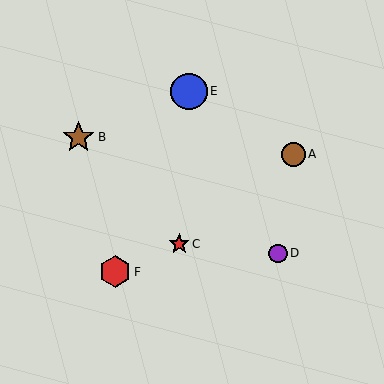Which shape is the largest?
The blue circle (labeled E) is the largest.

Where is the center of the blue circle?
The center of the blue circle is at (189, 91).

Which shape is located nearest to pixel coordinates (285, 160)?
The brown circle (labeled A) at (294, 154) is nearest to that location.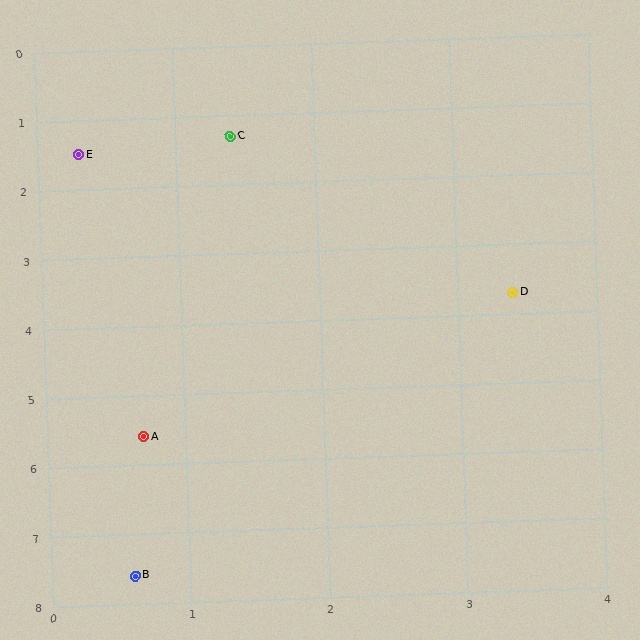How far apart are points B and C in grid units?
Points B and C are about 6.4 grid units apart.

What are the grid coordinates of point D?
Point D is at approximately (3.4, 3.7).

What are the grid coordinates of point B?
Point B is at approximately (0.6, 7.6).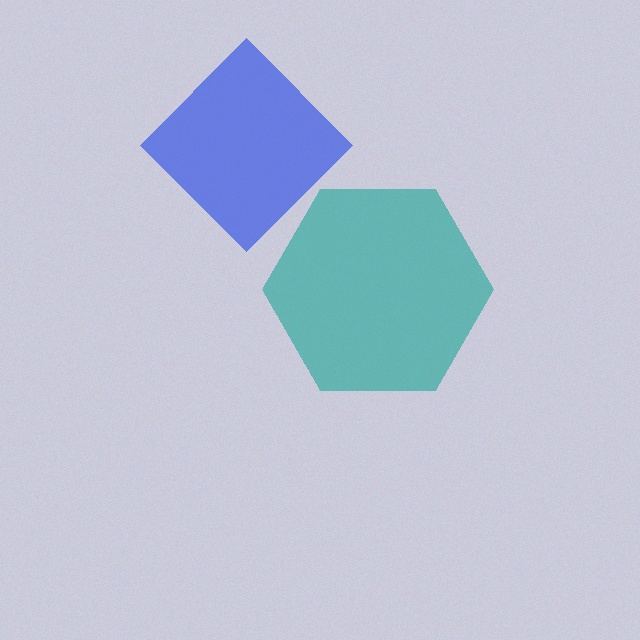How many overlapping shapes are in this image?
There are 2 overlapping shapes in the image.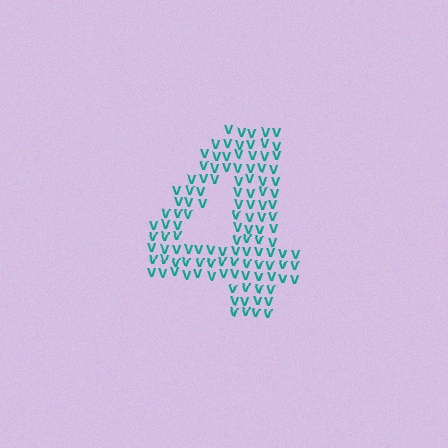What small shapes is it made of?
It is made of small letter V's.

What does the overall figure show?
The overall figure shows the digit 4.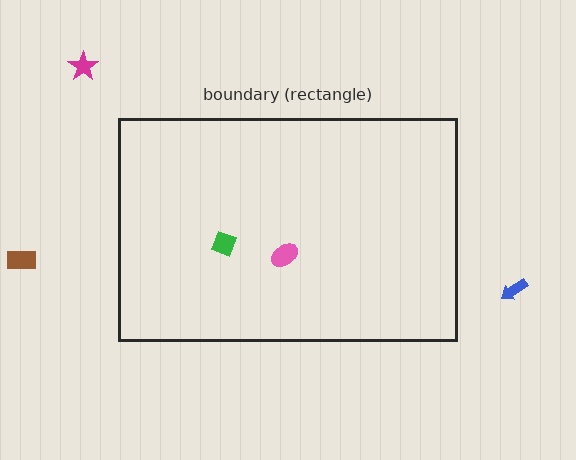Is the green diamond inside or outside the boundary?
Inside.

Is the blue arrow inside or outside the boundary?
Outside.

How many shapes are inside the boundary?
2 inside, 3 outside.